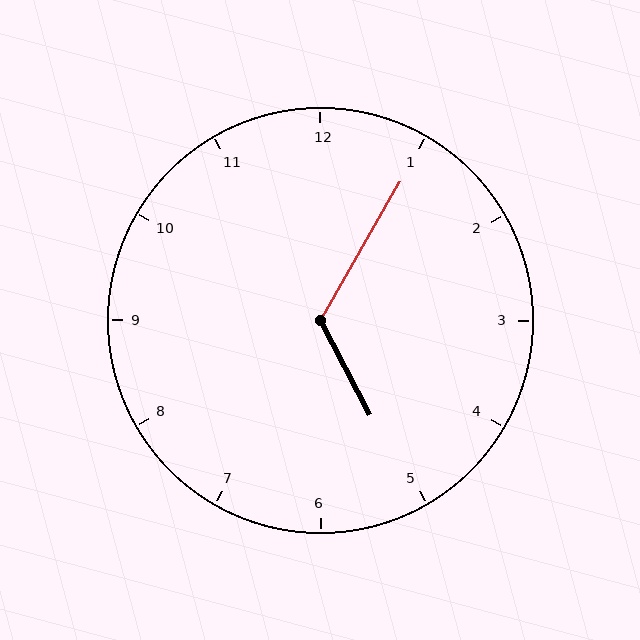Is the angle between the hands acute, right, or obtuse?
It is obtuse.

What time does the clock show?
5:05.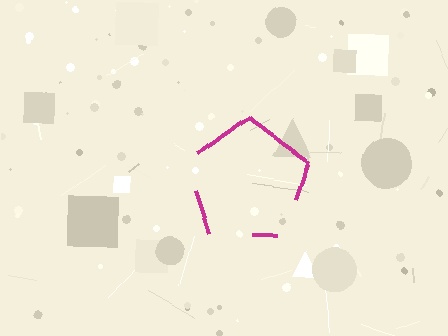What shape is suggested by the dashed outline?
The dashed outline suggests a pentagon.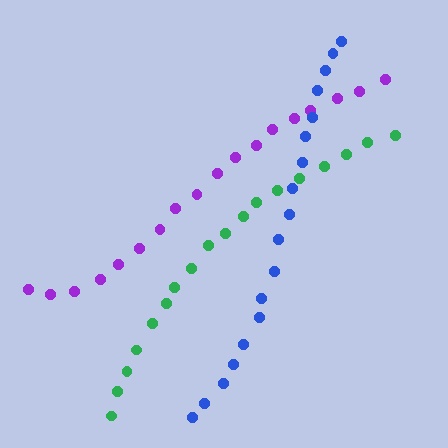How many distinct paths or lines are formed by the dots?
There are 3 distinct paths.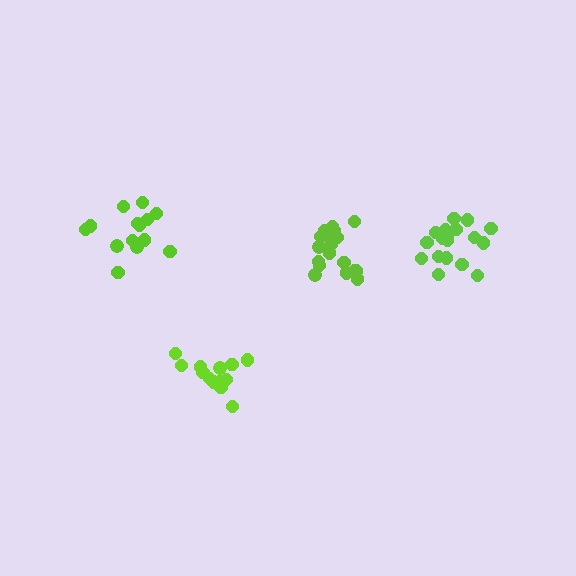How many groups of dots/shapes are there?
There are 4 groups.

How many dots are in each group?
Group 1: 14 dots, Group 2: 18 dots, Group 3: 13 dots, Group 4: 18 dots (63 total).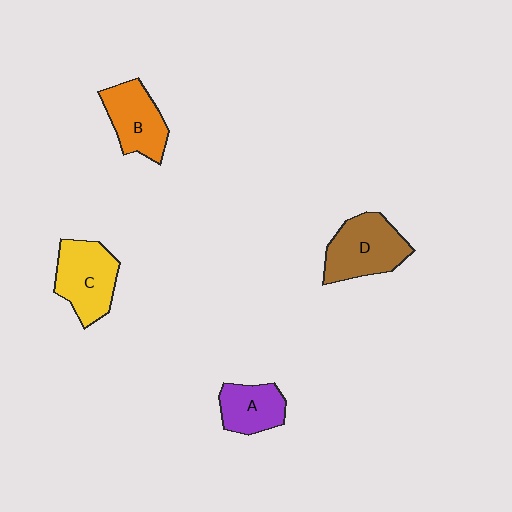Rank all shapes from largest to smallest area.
From largest to smallest: D (brown), C (yellow), B (orange), A (purple).